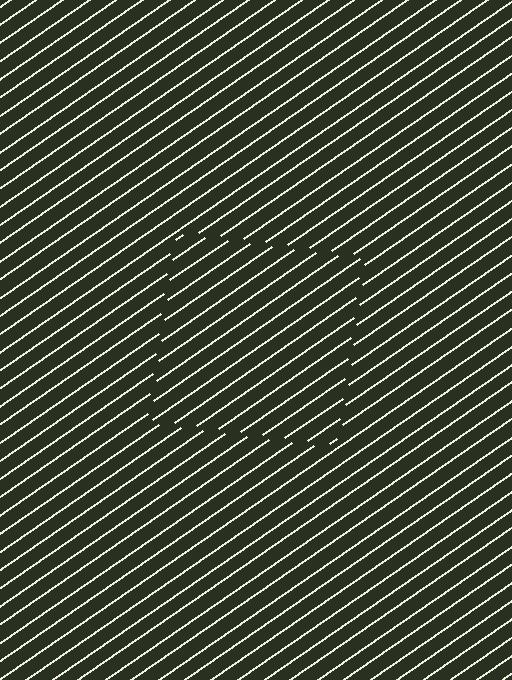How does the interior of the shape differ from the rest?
The interior of the shape contains the same grating, shifted by half a period — the contour is defined by the phase discontinuity where line-ends from the inner and outer gratings abut.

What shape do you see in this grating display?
An illusory square. The interior of the shape contains the same grating, shifted by half a period — the contour is defined by the phase discontinuity where line-ends from the inner and outer gratings abut.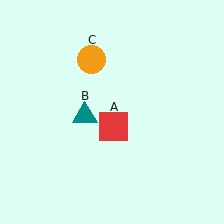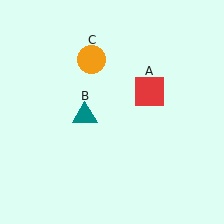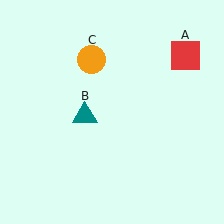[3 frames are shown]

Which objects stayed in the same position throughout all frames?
Teal triangle (object B) and orange circle (object C) remained stationary.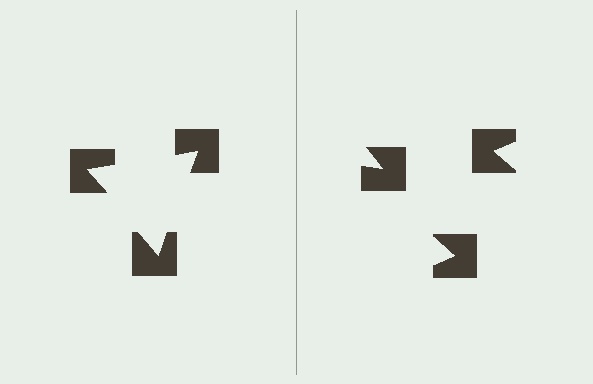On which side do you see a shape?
An illusory triangle appears on the left side. On the right side the wedge cuts are rotated, so no coherent shape forms.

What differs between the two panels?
The notched squares are positioned identically on both sides; only the wedge orientations differ. On the left they align to a triangle; on the right they are misaligned.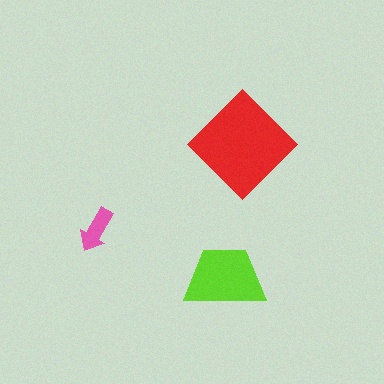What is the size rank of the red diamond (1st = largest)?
1st.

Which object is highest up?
The red diamond is topmost.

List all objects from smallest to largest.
The pink arrow, the lime trapezoid, the red diamond.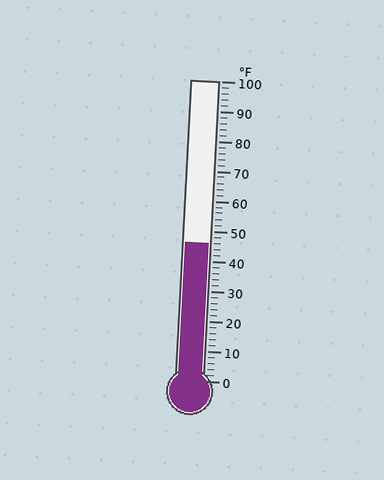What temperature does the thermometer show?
The thermometer shows approximately 46°F.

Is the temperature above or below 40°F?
The temperature is above 40°F.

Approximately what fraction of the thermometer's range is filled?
The thermometer is filled to approximately 45% of its range.